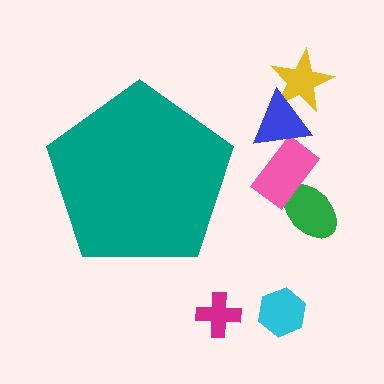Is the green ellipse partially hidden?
No, the green ellipse is fully visible.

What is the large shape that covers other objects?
A teal pentagon.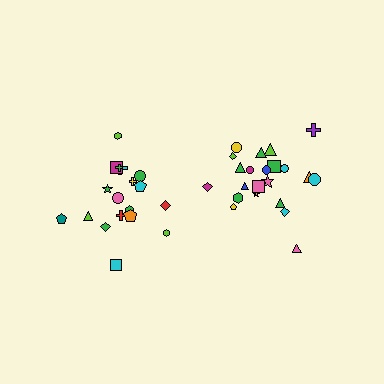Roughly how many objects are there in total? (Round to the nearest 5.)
Roughly 40 objects in total.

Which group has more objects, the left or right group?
The right group.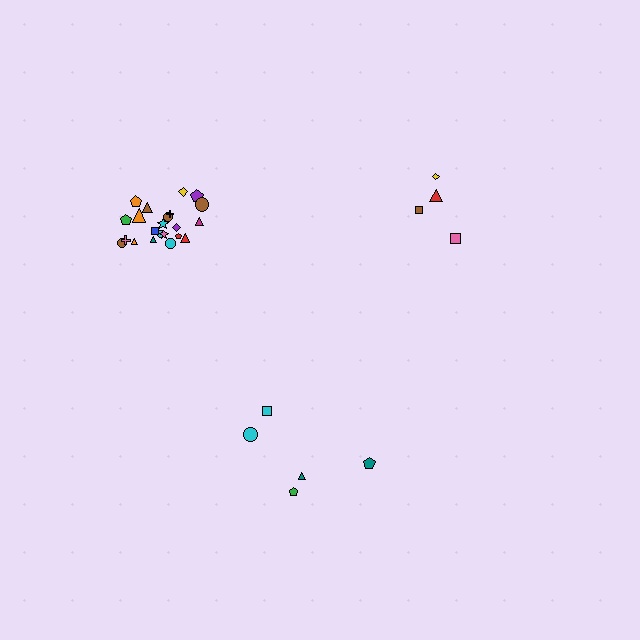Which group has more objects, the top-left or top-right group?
The top-left group.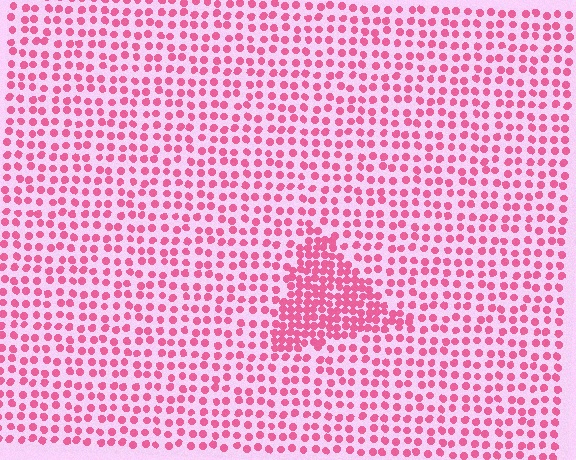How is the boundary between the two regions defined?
The boundary is defined by a change in element density (approximately 2.1x ratio). All elements are the same color, size, and shape.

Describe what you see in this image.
The image contains small pink elements arranged at two different densities. A triangle-shaped region is visible where the elements are more densely packed than the surrounding area.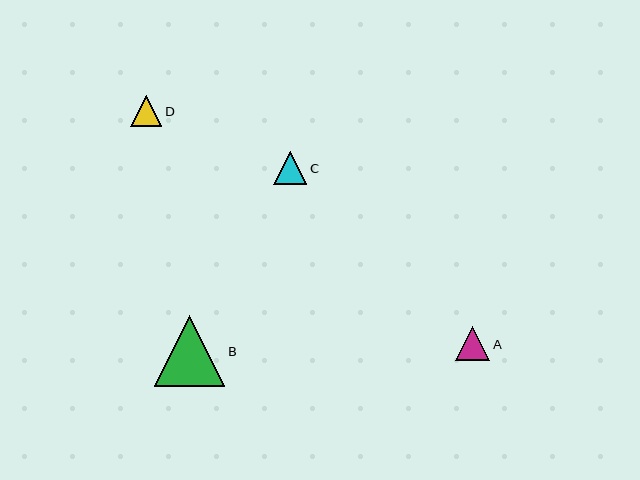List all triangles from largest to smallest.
From largest to smallest: B, A, C, D.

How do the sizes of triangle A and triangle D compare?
Triangle A and triangle D are approximately the same size.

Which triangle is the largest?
Triangle B is the largest with a size of approximately 71 pixels.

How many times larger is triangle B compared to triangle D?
Triangle B is approximately 2.3 times the size of triangle D.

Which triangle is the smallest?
Triangle D is the smallest with a size of approximately 31 pixels.